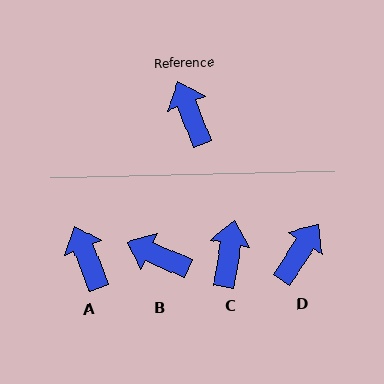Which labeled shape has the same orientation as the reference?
A.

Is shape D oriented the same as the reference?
No, it is off by about 55 degrees.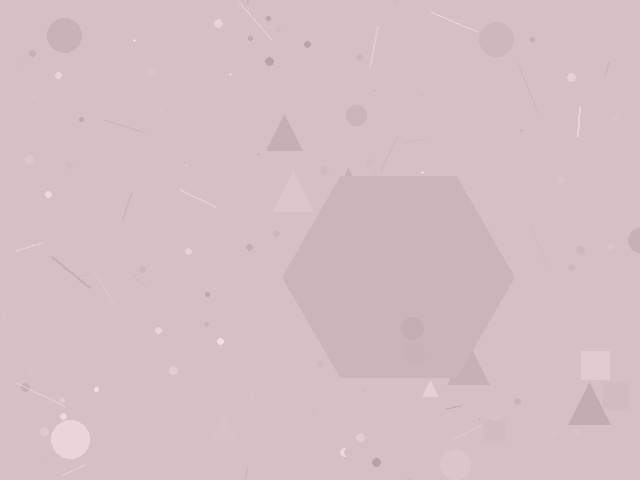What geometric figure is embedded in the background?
A hexagon is embedded in the background.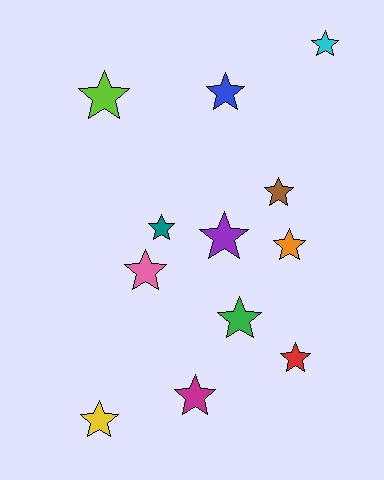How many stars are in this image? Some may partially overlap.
There are 12 stars.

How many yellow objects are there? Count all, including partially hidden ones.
There is 1 yellow object.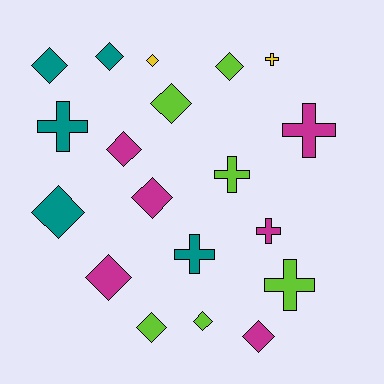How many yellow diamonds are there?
There is 1 yellow diamond.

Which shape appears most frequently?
Diamond, with 12 objects.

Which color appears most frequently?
Magenta, with 6 objects.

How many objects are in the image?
There are 19 objects.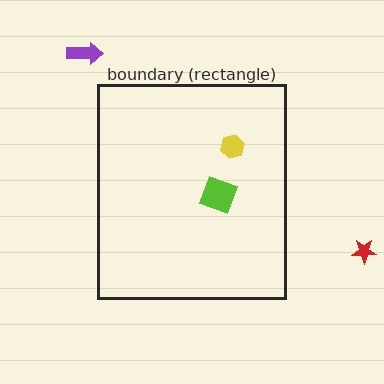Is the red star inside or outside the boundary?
Outside.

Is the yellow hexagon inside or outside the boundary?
Inside.